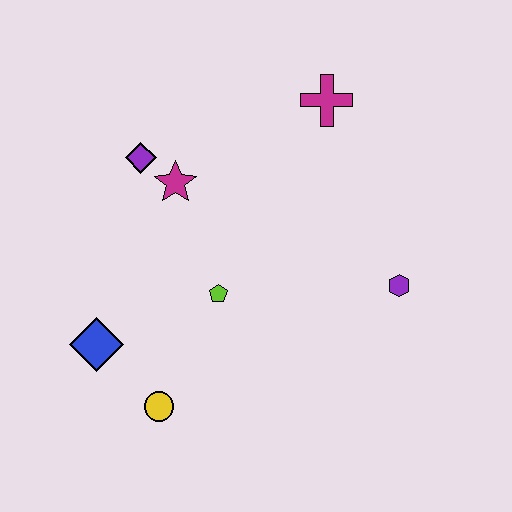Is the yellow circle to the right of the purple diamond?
Yes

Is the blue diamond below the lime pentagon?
Yes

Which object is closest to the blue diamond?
The yellow circle is closest to the blue diamond.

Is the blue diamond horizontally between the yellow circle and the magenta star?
No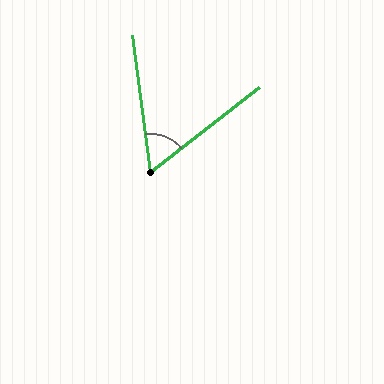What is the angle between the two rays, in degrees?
Approximately 60 degrees.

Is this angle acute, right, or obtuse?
It is acute.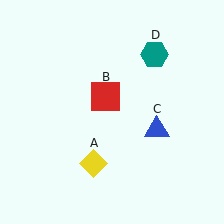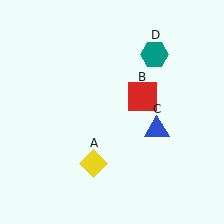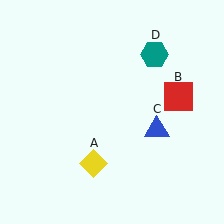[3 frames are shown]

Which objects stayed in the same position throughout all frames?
Yellow diamond (object A) and blue triangle (object C) and teal hexagon (object D) remained stationary.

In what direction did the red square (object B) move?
The red square (object B) moved right.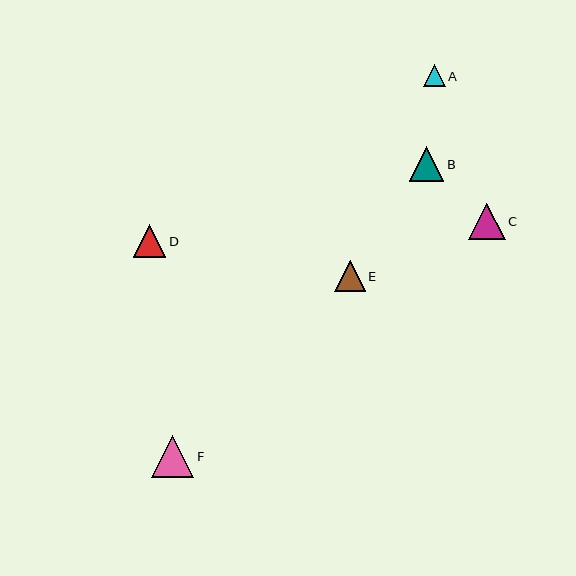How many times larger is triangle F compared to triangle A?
Triangle F is approximately 1.9 times the size of triangle A.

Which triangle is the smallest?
Triangle A is the smallest with a size of approximately 22 pixels.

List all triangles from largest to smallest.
From largest to smallest: F, C, B, D, E, A.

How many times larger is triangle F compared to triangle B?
Triangle F is approximately 1.2 times the size of triangle B.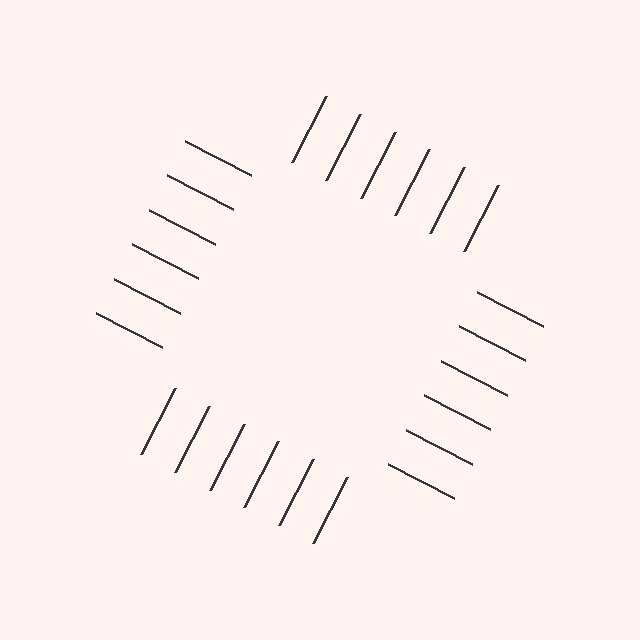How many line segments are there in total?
24 — 6 along each of the 4 edges.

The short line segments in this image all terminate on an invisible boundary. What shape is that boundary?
An illusory square — the line segments terminate on its edges but no continuous stroke is drawn.